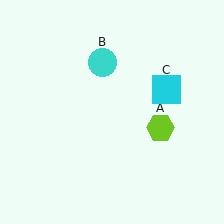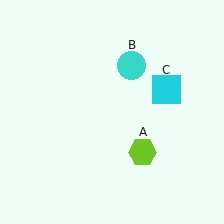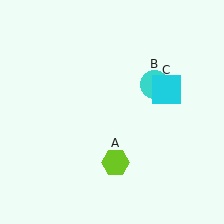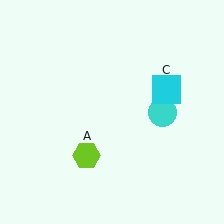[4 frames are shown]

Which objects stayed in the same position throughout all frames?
Cyan square (object C) remained stationary.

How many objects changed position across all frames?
2 objects changed position: lime hexagon (object A), cyan circle (object B).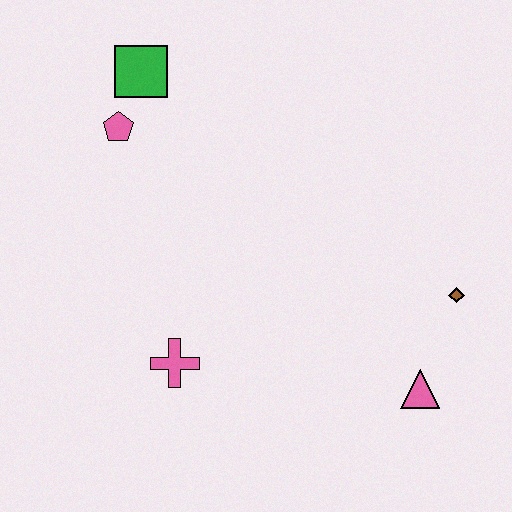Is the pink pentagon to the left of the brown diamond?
Yes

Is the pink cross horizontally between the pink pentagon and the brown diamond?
Yes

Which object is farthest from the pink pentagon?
The pink triangle is farthest from the pink pentagon.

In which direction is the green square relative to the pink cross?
The green square is above the pink cross.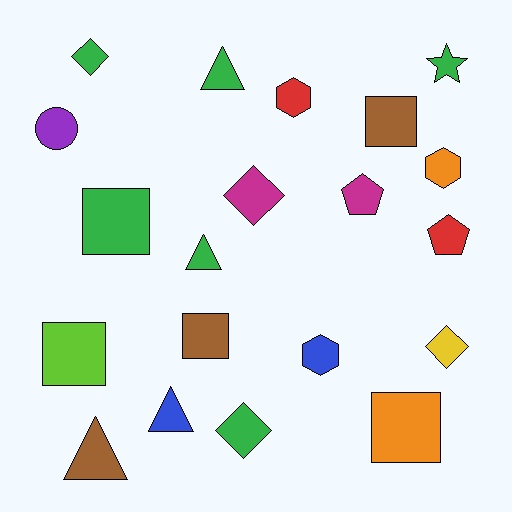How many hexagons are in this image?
There are 3 hexagons.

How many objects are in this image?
There are 20 objects.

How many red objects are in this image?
There are 2 red objects.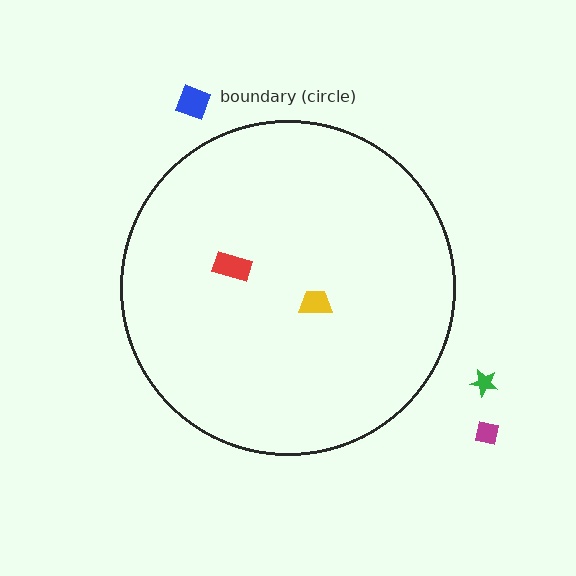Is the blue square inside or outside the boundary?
Outside.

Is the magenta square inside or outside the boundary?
Outside.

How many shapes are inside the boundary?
2 inside, 3 outside.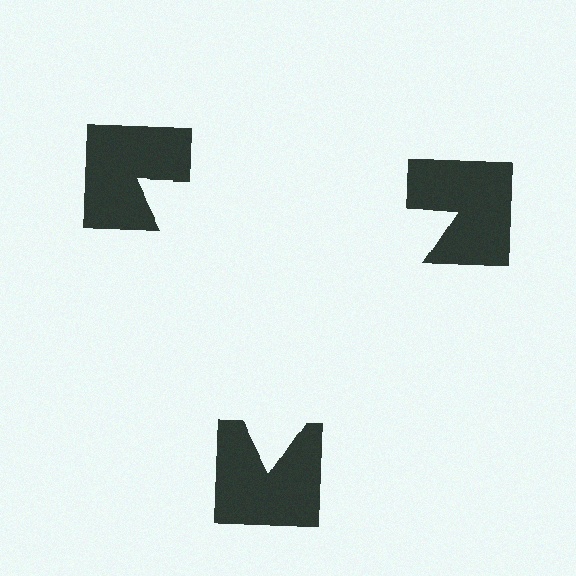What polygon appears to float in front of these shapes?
An illusory triangle — its edges are inferred from the aligned wedge cuts in the notched squares, not physically drawn.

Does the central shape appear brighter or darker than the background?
It typically appears slightly brighter than the background, even though no actual brightness change is drawn.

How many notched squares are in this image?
There are 3 — one at each vertex of the illusory triangle.